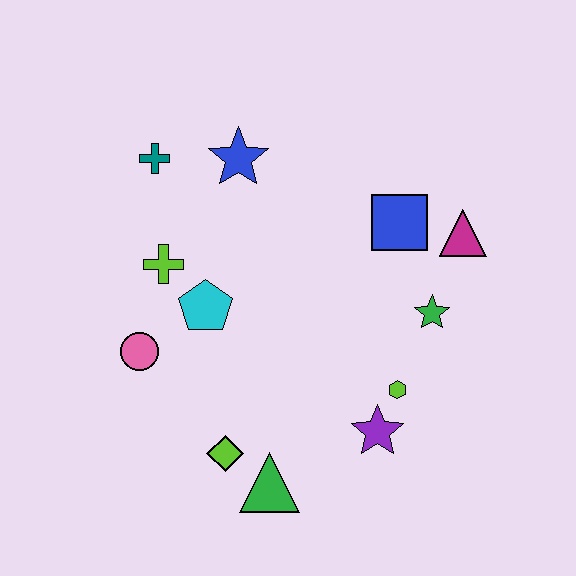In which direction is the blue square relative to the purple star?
The blue square is above the purple star.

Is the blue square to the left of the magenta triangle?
Yes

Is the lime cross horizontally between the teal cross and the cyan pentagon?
Yes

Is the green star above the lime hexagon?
Yes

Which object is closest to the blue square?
The magenta triangle is closest to the blue square.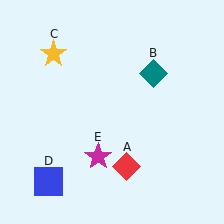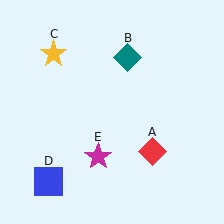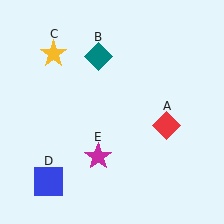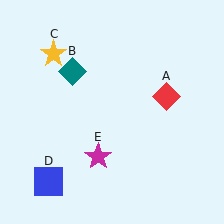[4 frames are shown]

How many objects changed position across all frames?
2 objects changed position: red diamond (object A), teal diamond (object B).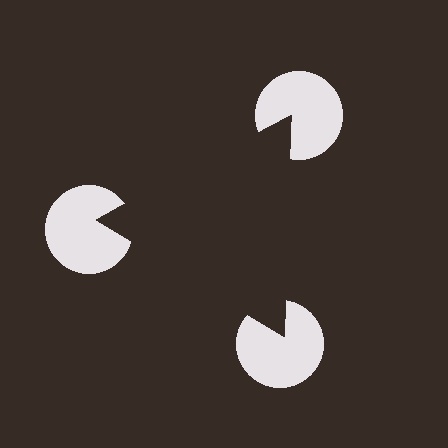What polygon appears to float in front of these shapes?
An illusory triangle — its edges are inferred from the aligned wedge cuts in the pac-man discs, not physically drawn.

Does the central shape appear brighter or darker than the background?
It typically appears slightly darker than the background, even though no actual brightness change is drawn.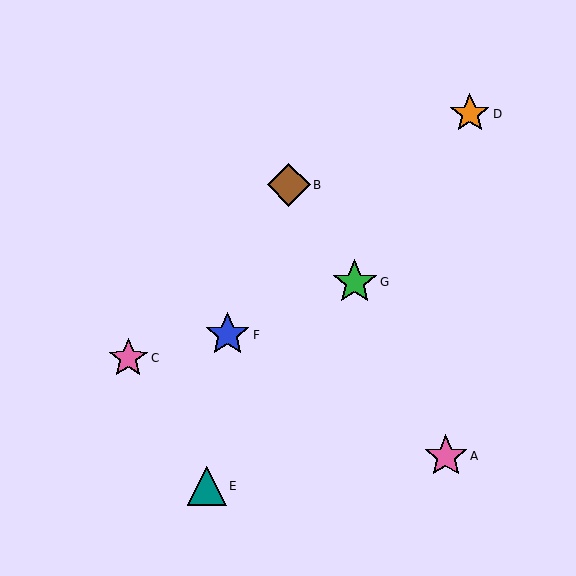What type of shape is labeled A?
Shape A is a pink star.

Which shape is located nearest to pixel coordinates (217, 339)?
The blue star (labeled F) at (228, 335) is nearest to that location.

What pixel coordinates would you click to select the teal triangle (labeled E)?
Click at (207, 486) to select the teal triangle E.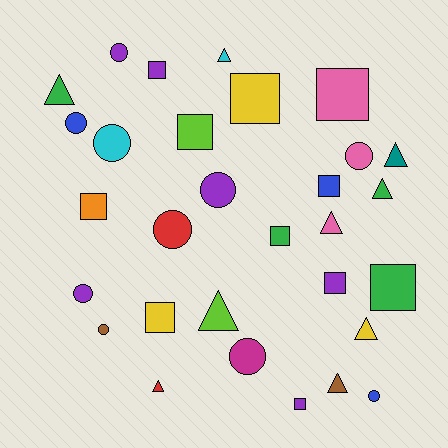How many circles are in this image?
There are 10 circles.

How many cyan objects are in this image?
There are 2 cyan objects.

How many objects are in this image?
There are 30 objects.